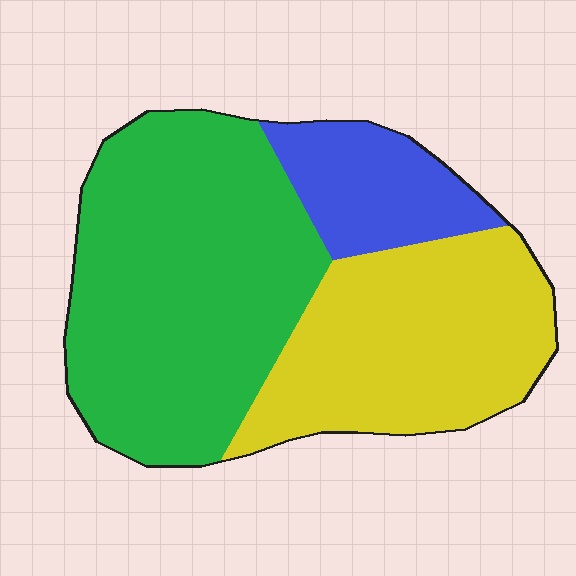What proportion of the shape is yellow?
Yellow covers around 35% of the shape.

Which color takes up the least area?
Blue, at roughly 15%.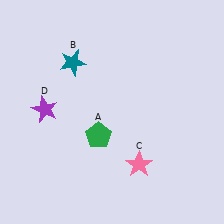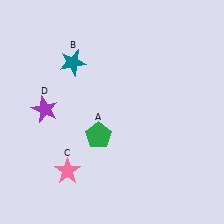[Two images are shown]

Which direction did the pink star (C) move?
The pink star (C) moved left.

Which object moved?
The pink star (C) moved left.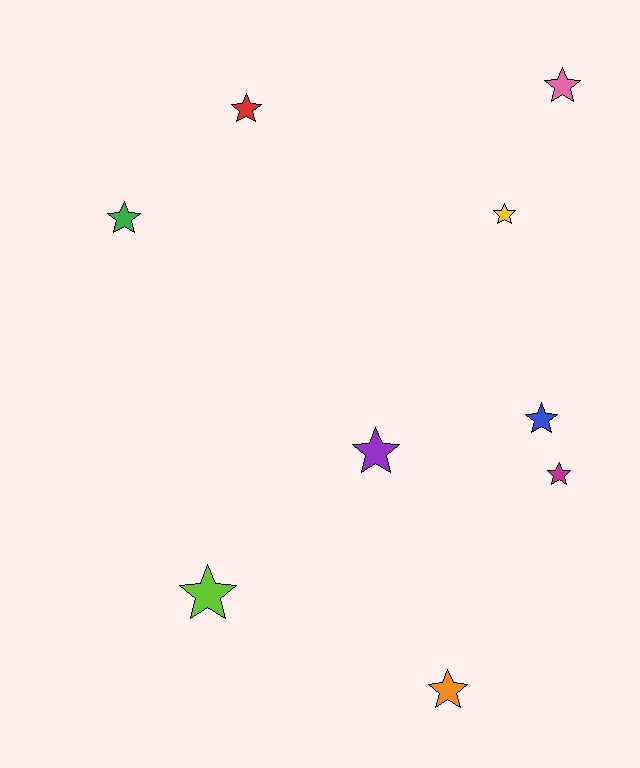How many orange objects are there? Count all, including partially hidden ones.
There is 1 orange object.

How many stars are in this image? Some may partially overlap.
There are 9 stars.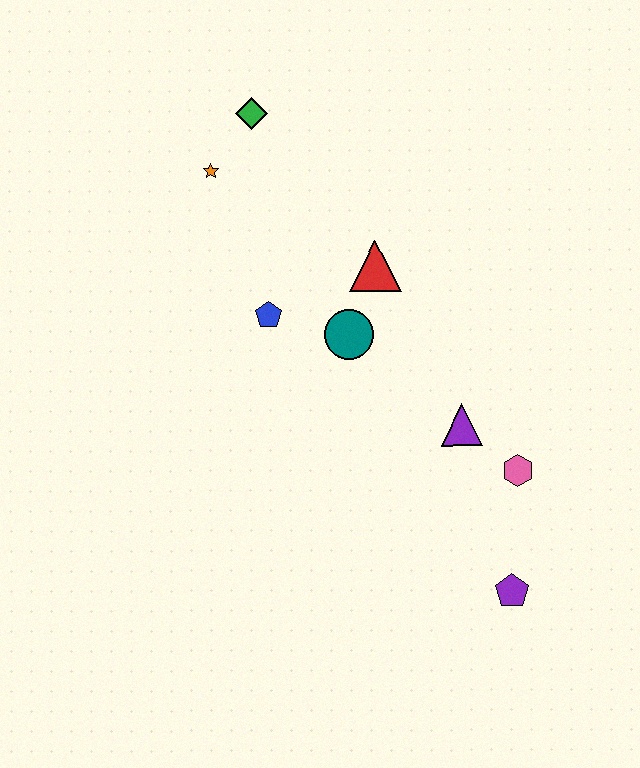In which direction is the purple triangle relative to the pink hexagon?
The purple triangle is to the left of the pink hexagon.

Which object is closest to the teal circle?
The red triangle is closest to the teal circle.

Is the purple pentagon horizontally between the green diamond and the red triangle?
No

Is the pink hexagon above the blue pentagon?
No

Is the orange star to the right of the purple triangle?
No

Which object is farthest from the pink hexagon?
The green diamond is farthest from the pink hexagon.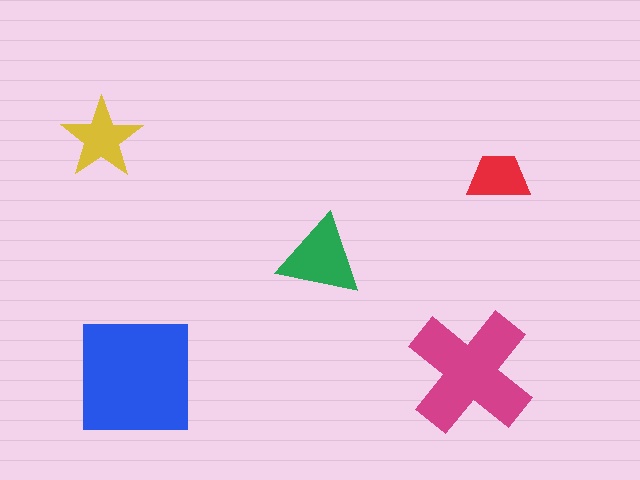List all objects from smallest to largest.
The red trapezoid, the yellow star, the green triangle, the magenta cross, the blue square.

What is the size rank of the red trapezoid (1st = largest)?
5th.